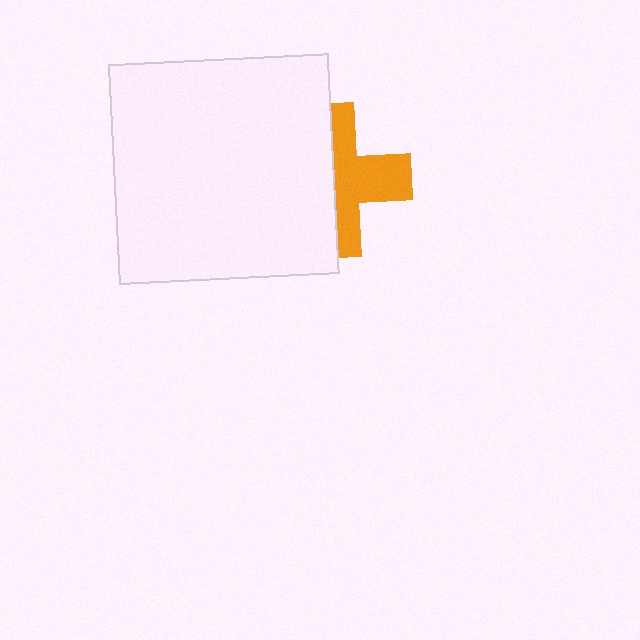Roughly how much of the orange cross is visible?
About half of it is visible (roughly 50%).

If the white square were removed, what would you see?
You would see the complete orange cross.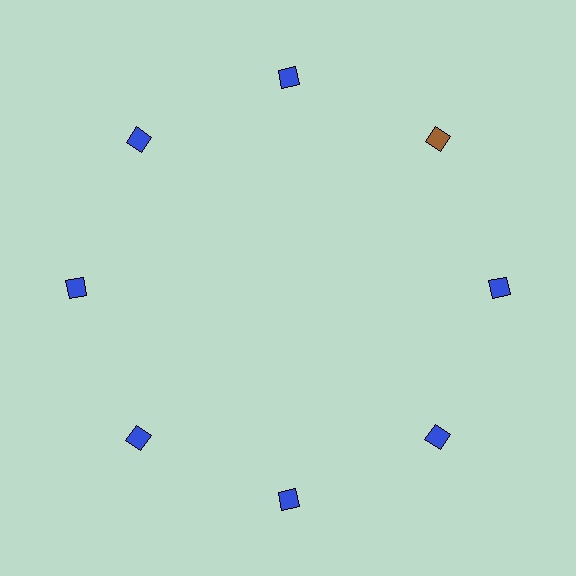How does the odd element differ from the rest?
It has a different color: brown instead of blue.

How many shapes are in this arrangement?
There are 8 shapes arranged in a ring pattern.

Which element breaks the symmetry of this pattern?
The brown diamond at roughly the 2 o'clock position breaks the symmetry. All other shapes are blue diamonds.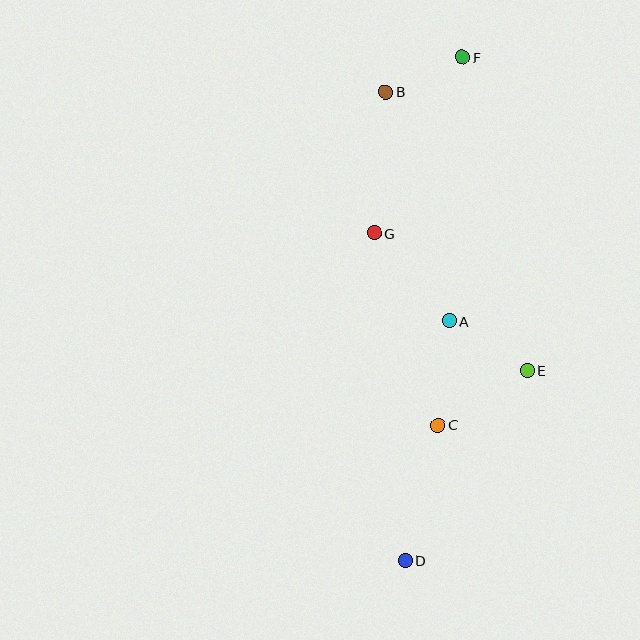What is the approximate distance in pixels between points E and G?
The distance between E and G is approximately 205 pixels.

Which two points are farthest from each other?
Points D and F are farthest from each other.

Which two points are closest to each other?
Points B and F are closest to each other.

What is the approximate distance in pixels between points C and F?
The distance between C and F is approximately 369 pixels.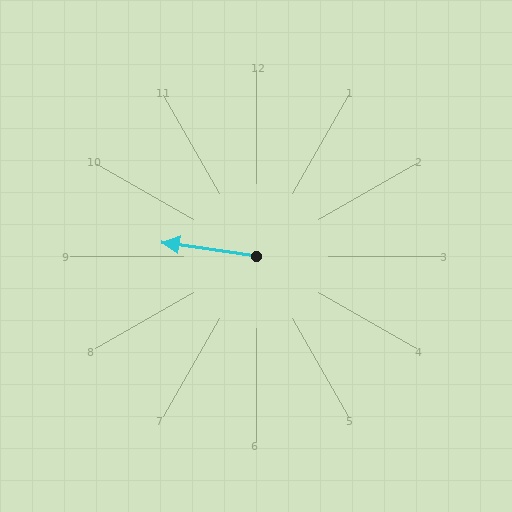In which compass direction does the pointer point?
West.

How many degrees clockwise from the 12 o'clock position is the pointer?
Approximately 278 degrees.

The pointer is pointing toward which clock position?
Roughly 9 o'clock.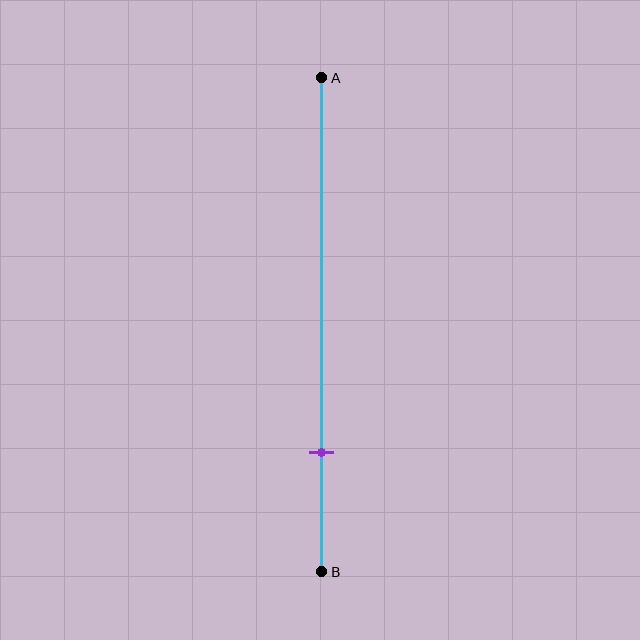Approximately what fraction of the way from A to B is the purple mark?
The purple mark is approximately 75% of the way from A to B.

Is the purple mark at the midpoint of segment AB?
No, the mark is at about 75% from A, not at the 50% midpoint.